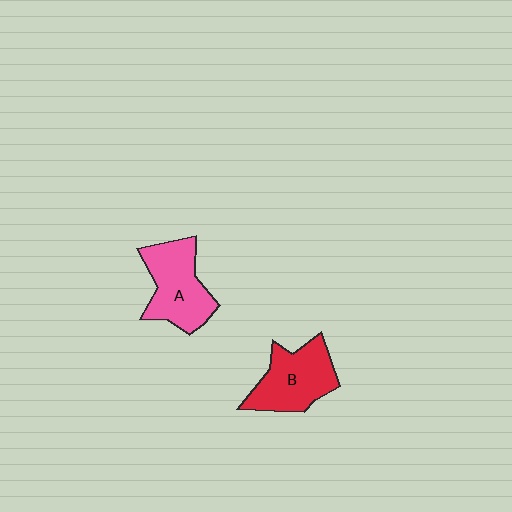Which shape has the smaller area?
Shape B (red).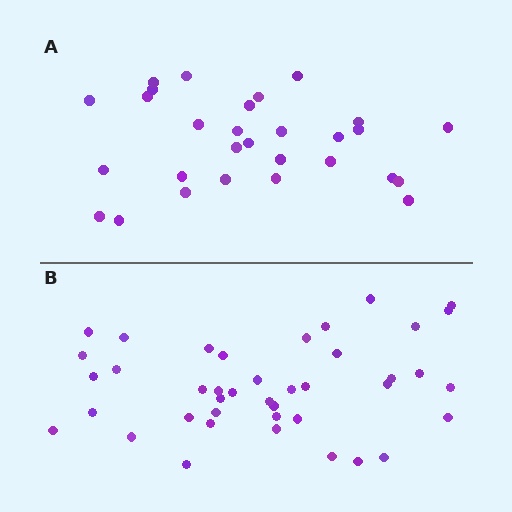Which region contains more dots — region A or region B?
Region B (the bottom region) has more dots.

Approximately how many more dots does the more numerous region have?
Region B has roughly 12 or so more dots than region A.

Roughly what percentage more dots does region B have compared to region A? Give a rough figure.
About 40% more.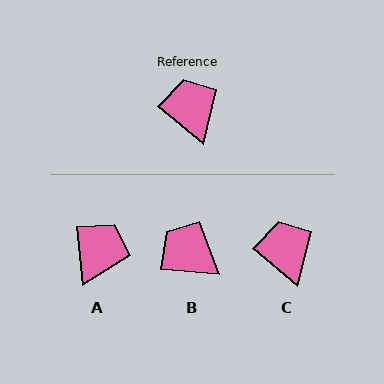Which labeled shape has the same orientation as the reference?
C.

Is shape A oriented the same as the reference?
No, it is off by about 44 degrees.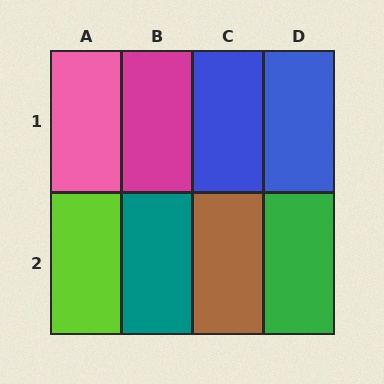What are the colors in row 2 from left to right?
Lime, teal, brown, green.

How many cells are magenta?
1 cell is magenta.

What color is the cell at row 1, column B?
Magenta.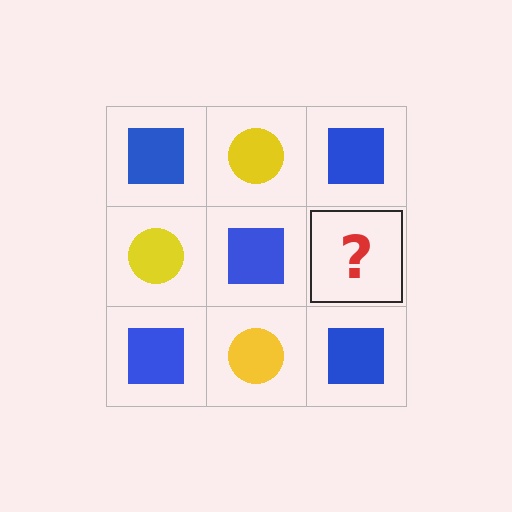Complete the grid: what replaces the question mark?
The question mark should be replaced with a yellow circle.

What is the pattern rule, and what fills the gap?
The rule is that it alternates blue square and yellow circle in a checkerboard pattern. The gap should be filled with a yellow circle.